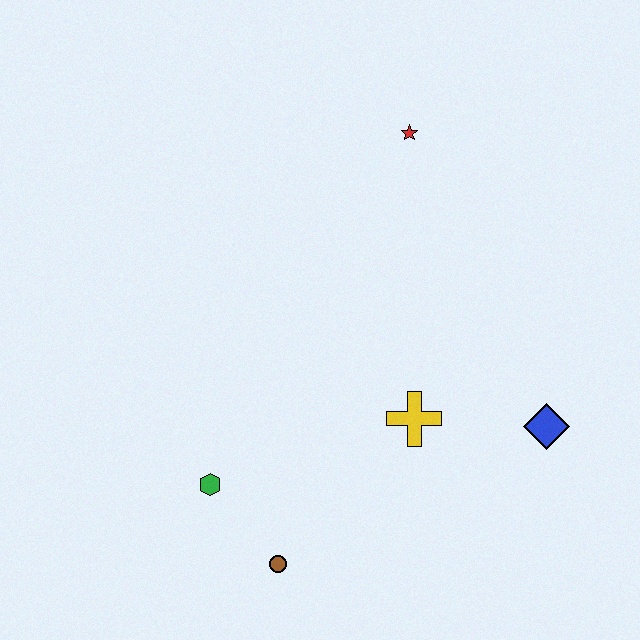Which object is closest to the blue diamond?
The yellow cross is closest to the blue diamond.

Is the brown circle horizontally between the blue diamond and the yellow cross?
No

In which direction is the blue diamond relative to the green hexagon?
The blue diamond is to the right of the green hexagon.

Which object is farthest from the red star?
The brown circle is farthest from the red star.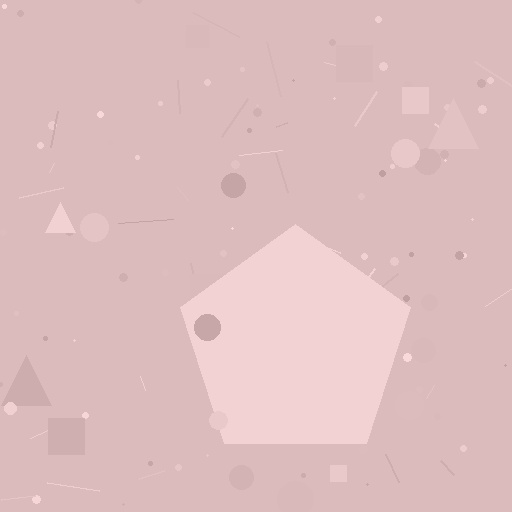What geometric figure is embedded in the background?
A pentagon is embedded in the background.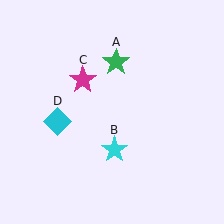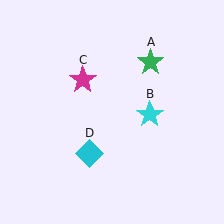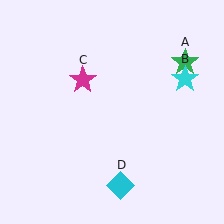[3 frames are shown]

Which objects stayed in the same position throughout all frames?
Magenta star (object C) remained stationary.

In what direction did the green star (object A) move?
The green star (object A) moved right.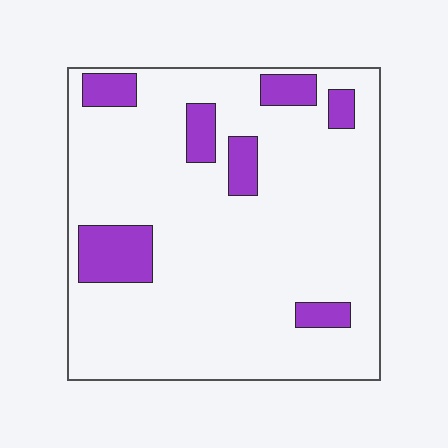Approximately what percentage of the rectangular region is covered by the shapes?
Approximately 15%.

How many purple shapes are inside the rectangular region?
7.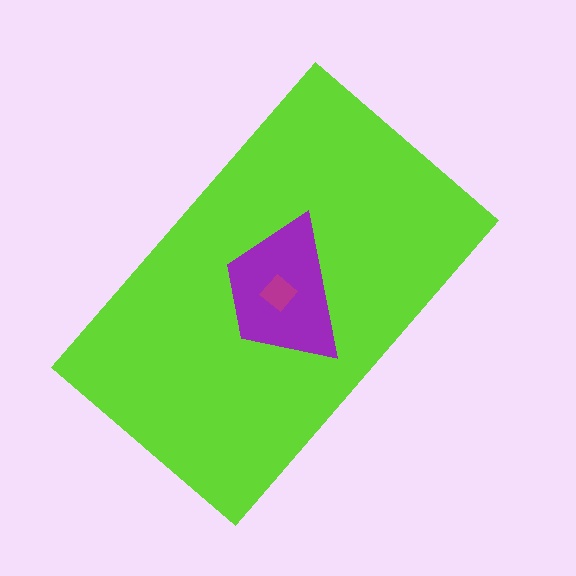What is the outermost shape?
The lime rectangle.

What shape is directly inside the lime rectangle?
The purple trapezoid.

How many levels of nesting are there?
3.